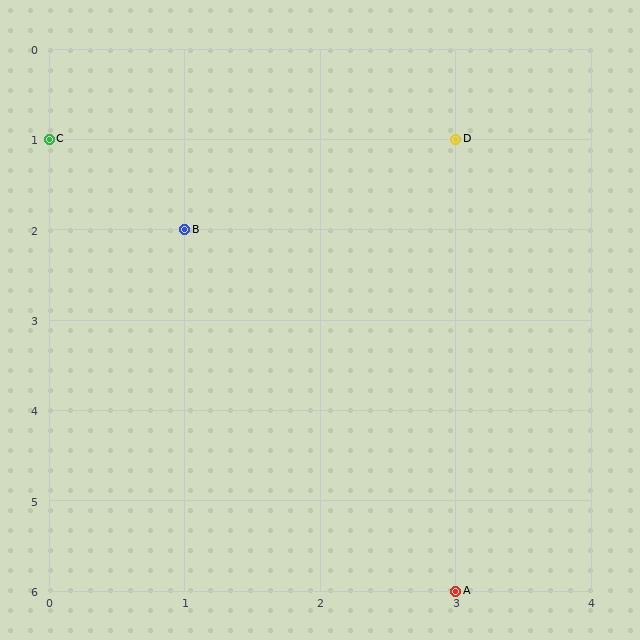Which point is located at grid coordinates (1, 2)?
Point B is at (1, 2).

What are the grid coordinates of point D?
Point D is at grid coordinates (3, 1).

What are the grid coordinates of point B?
Point B is at grid coordinates (1, 2).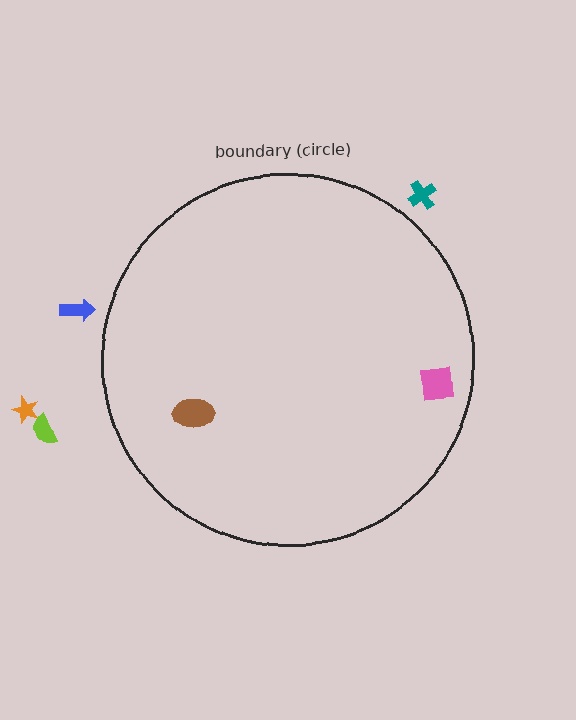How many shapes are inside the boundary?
2 inside, 4 outside.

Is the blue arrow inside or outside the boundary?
Outside.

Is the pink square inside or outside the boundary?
Inside.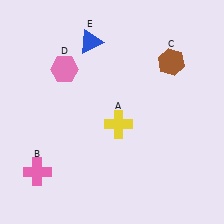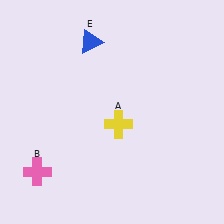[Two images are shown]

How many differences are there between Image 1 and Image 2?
There are 2 differences between the two images.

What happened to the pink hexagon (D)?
The pink hexagon (D) was removed in Image 2. It was in the top-left area of Image 1.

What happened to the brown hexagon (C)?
The brown hexagon (C) was removed in Image 2. It was in the top-right area of Image 1.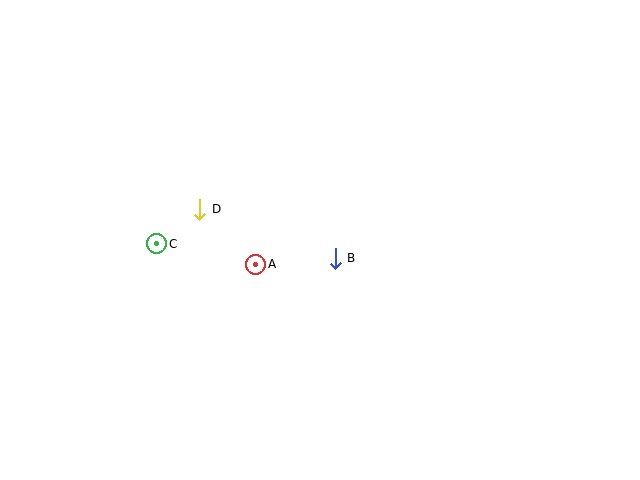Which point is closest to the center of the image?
Point B at (335, 258) is closest to the center.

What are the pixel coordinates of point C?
Point C is at (157, 244).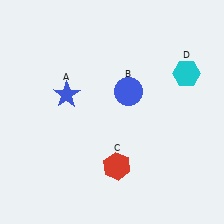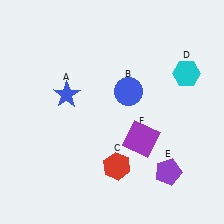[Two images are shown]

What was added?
A purple pentagon (E), a purple square (F) were added in Image 2.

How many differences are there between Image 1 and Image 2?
There are 2 differences between the two images.